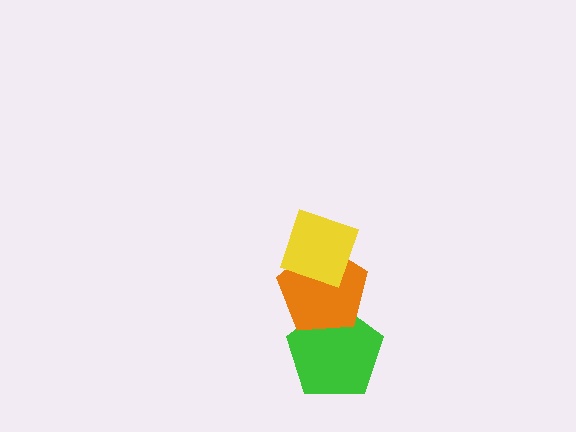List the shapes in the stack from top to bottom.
From top to bottom: the yellow diamond, the orange pentagon, the green pentagon.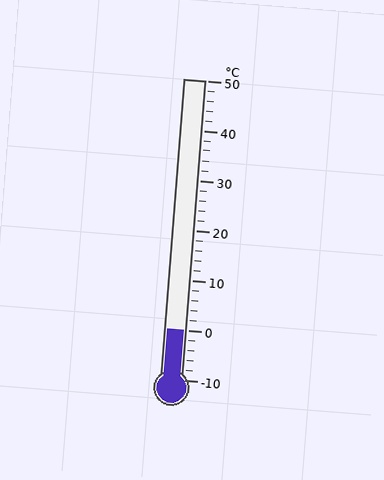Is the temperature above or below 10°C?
The temperature is below 10°C.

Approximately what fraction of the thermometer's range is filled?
The thermometer is filled to approximately 15% of its range.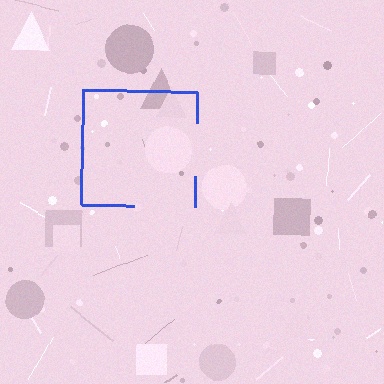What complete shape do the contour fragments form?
The contour fragments form a square.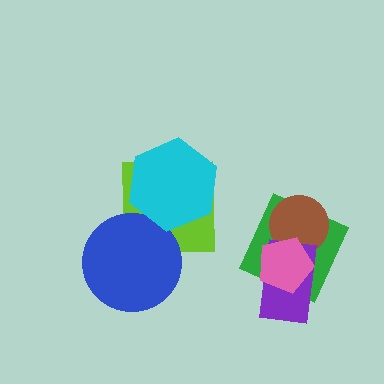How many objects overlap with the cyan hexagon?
1 object overlaps with the cyan hexagon.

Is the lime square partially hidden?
Yes, it is partially covered by another shape.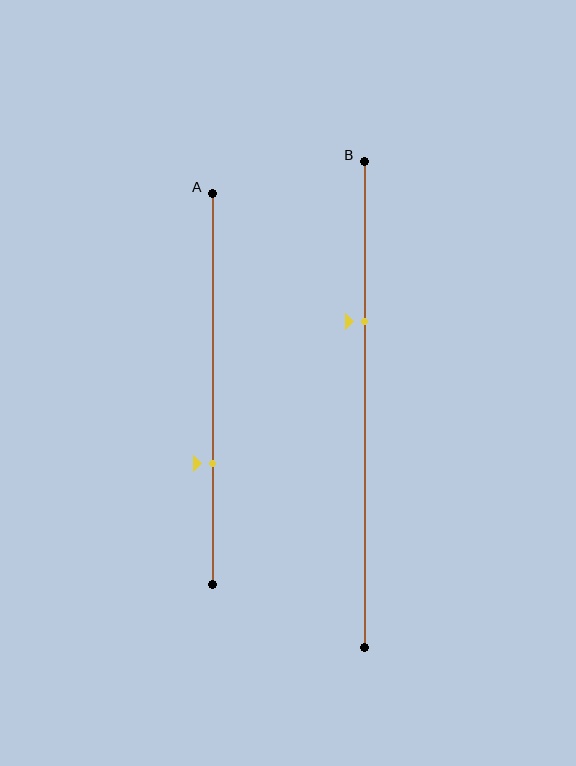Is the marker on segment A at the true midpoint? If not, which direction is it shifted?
No, the marker on segment A is shifted downward by about 19% of the segment length.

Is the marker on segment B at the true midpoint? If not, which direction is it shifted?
No, the marker on segment B is shifted upward by about 17% of the segment length.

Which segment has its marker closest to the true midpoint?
Segment B has its marker closest to the true midpoint.